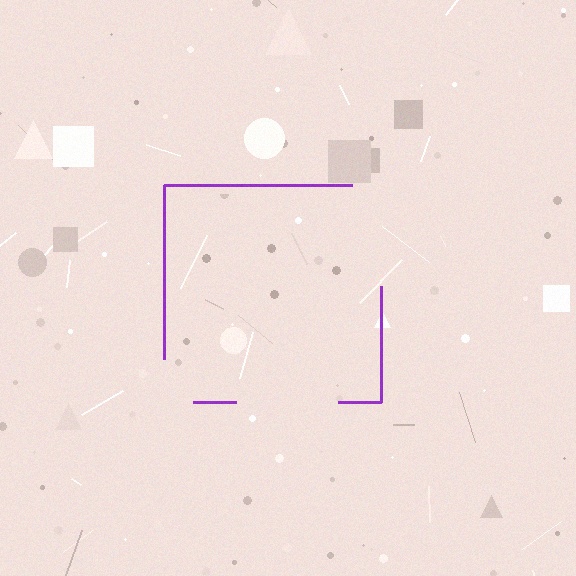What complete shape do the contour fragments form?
The contour fragments form a square.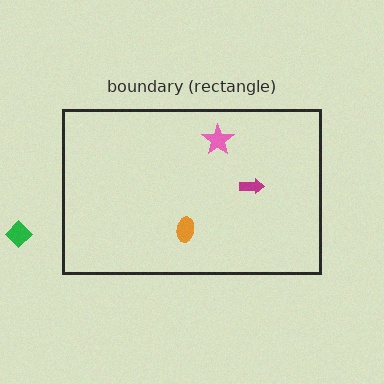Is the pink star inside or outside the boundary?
Inside.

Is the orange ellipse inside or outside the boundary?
Inside.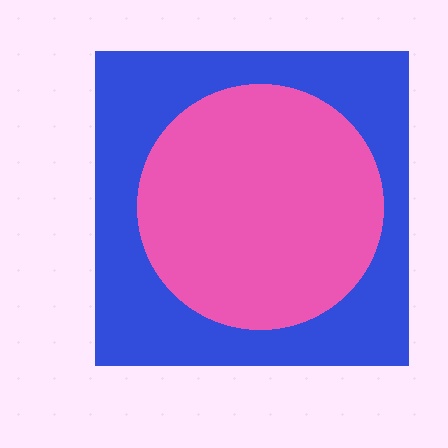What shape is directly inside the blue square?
The pink circle.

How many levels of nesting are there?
2.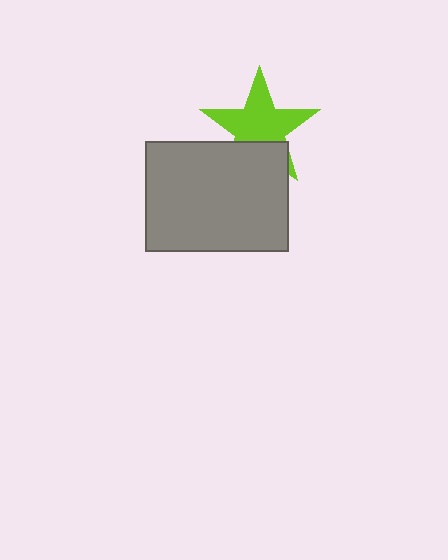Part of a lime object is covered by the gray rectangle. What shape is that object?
It is a star.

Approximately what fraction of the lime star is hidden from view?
Roughly 30% of the lime star is hidden behind the gray rectangle.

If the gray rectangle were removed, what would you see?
You would see the complete lime star.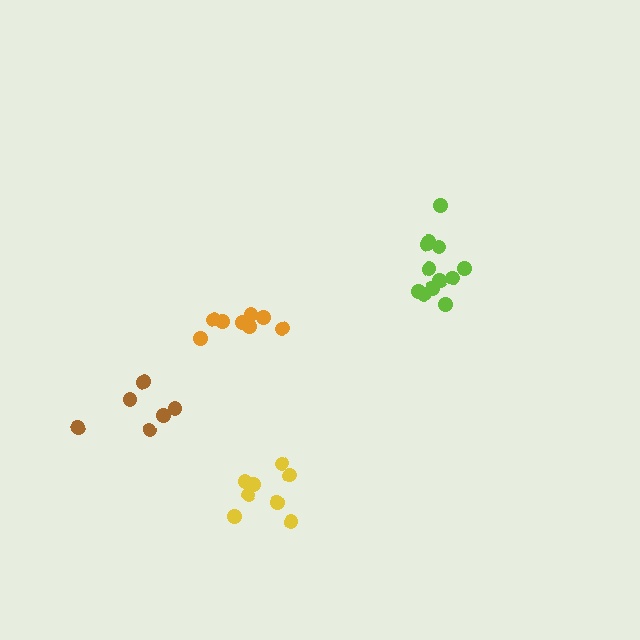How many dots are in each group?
Group 1: 12 dots, Group 2: 6 dots, Group 3: 8 dots, Group 4: 8 dots (34 total).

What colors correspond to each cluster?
The clusters are colored: lime, brown, yellow, orange.